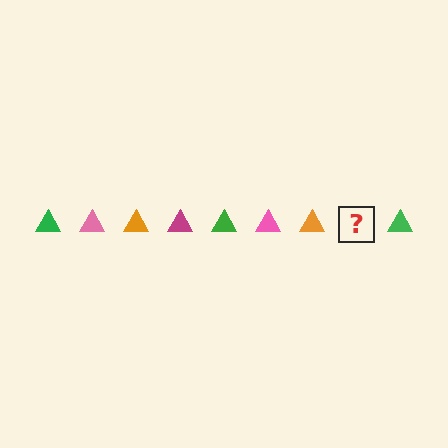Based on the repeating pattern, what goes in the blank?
The blank should be a magenta triangle.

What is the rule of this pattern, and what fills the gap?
The rule is that the pattern cycles through green, pink, orange, magenta triangles. The gap should be filled with a magenta triangle.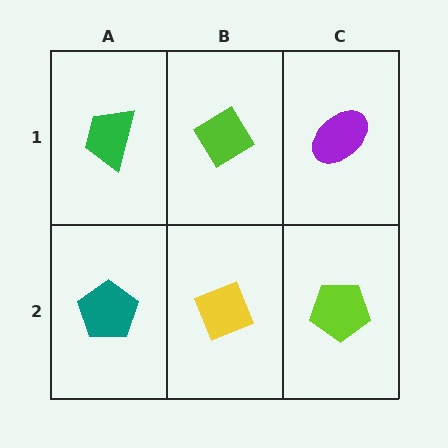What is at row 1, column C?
A purple ellipse.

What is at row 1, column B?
A lime diamond.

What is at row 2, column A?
A teal pentagon.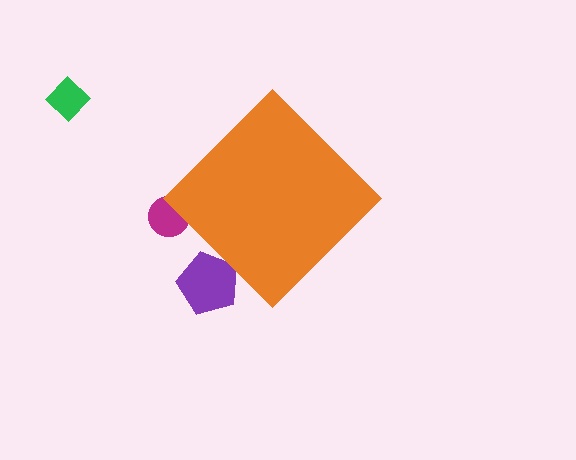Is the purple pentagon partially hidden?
Yes, the purple pentagon is partially hidden behind the orange diamond.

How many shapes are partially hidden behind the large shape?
2 shapes are partially hidden.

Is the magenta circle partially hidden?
Yes, the magenta circle is partially hidden behind the orange diamond.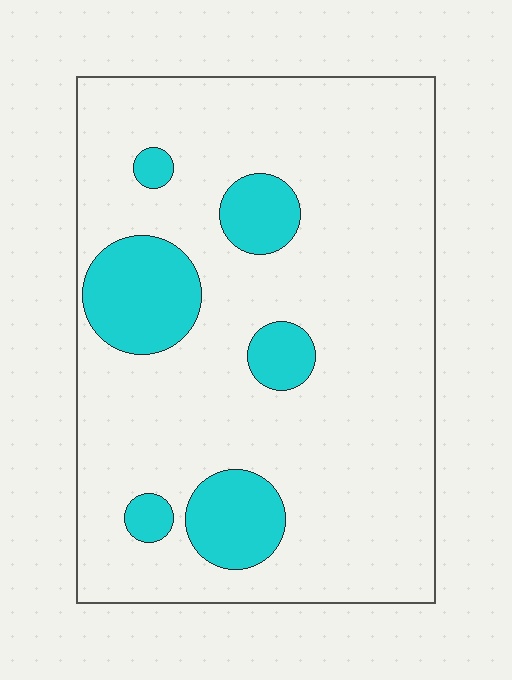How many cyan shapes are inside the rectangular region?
6.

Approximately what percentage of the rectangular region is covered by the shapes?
Approximately 15%.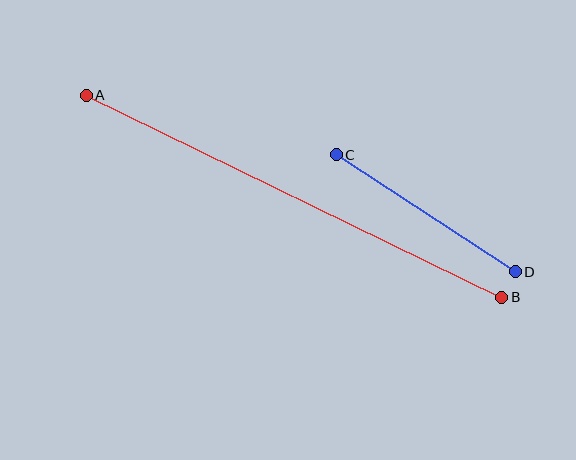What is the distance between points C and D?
The distance is approximately 214 pixels.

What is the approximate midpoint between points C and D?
The midpoint is at approximately (426, 213) pixels.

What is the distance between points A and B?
The distance is approximately 462 pixels.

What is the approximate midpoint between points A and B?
The midpoint is at approximately (294, 196) pixels.